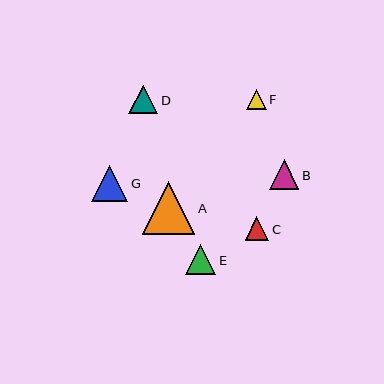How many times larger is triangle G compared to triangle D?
Triangle G is approximately 1.3 times the size of triangle D.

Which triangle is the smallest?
Triangle F is the smallest with a size of approximately 20 pixels.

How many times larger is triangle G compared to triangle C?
Triangle G is approximately 1.6 times the size of triangle C.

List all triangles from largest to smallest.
From largest to smallest: A, G, E, B, D, C, F.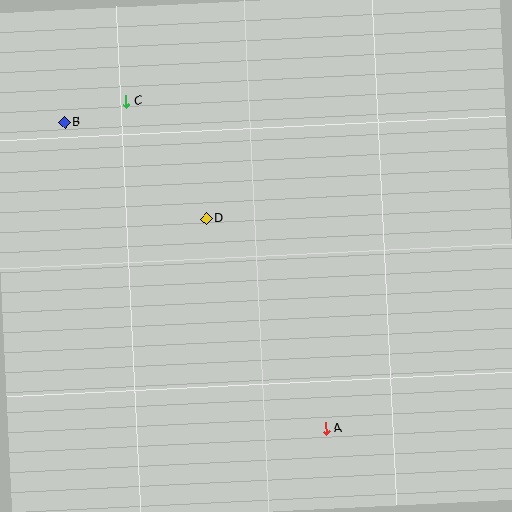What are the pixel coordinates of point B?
Point B is at (64, 122).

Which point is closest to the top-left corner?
Point B is closest to the top-left corner.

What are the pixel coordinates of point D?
Point D is at (206, 218).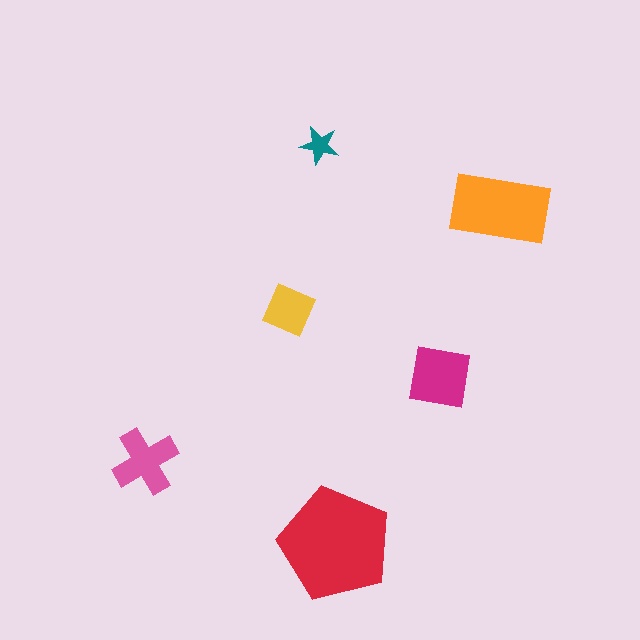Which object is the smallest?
The teal star.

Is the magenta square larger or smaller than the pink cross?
Larger.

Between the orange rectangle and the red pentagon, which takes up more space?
The red pentagon.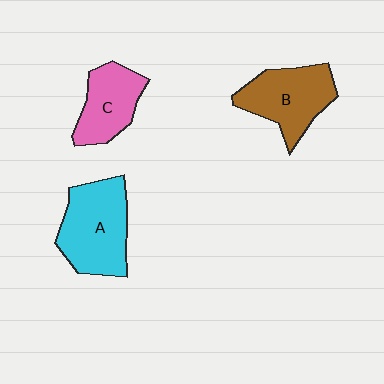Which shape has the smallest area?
Shape C (pink).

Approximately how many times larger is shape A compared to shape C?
Approximately 1.4 times.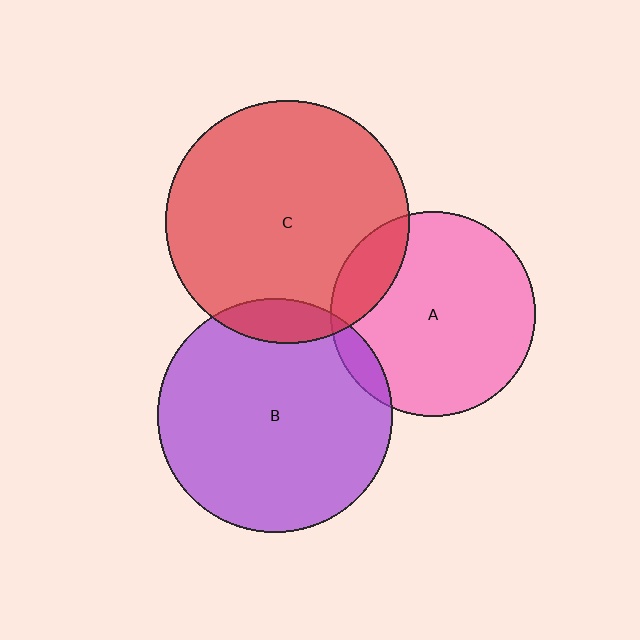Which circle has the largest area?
Circle C (red).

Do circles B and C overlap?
Yes.